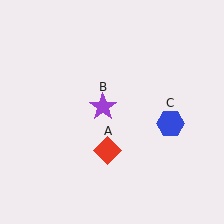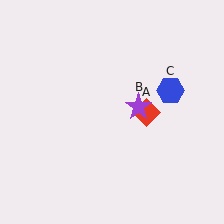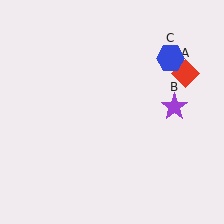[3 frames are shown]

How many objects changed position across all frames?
3 objects changed position: red diamond (object A), purple star (object B), blue hexagon (object C).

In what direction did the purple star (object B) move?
The purple star (object B) moved right.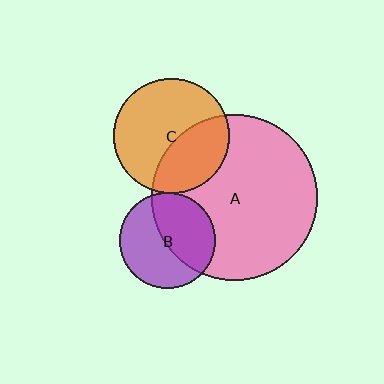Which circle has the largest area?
Circle A (pink).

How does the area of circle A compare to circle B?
Approximately 3.0 times.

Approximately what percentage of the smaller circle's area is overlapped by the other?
Approximately 5%.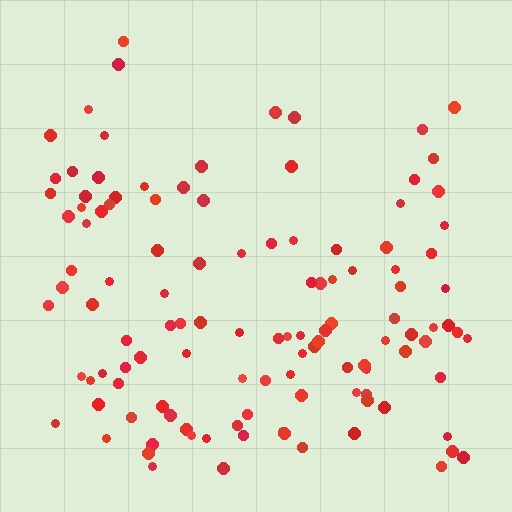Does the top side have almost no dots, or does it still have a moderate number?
Still a moderate number, just noticeably fewer than the bottom.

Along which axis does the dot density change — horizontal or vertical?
Vertical.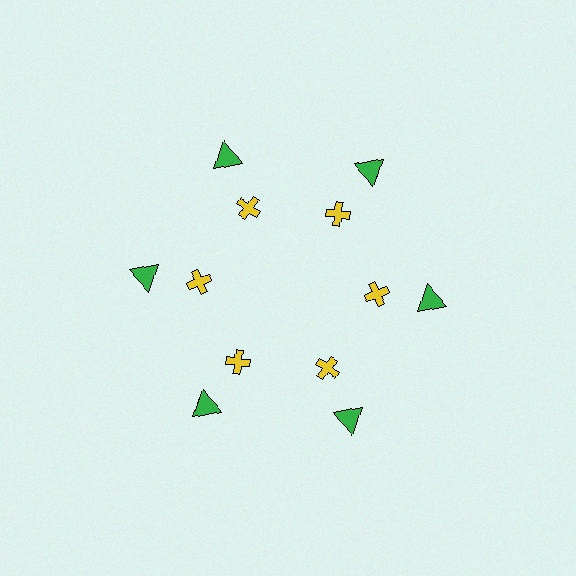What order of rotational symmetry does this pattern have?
This pattern has 6-fold rotational symmetry.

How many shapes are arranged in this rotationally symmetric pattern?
There are 12 shapes, arranged in 6 groups of 2.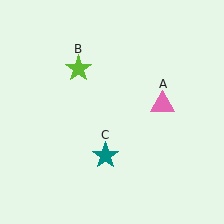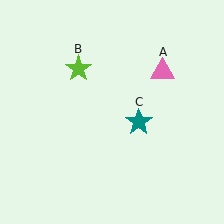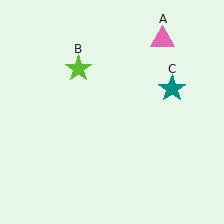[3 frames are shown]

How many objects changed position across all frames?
2 objects changed position: pink triangle (object A), teal star (object C).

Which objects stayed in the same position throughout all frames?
Lime star (object B) remained stationary.